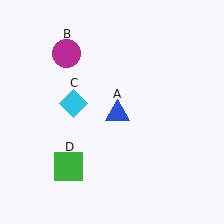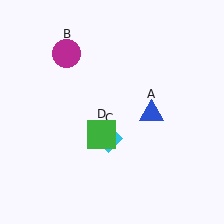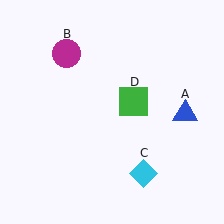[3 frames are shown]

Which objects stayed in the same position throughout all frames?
Magenta circle (object B) remained stationary.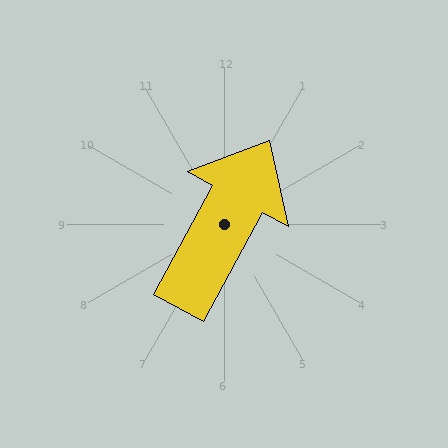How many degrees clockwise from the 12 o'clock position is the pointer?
Approximately 29 degrees.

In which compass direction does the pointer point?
Northeast.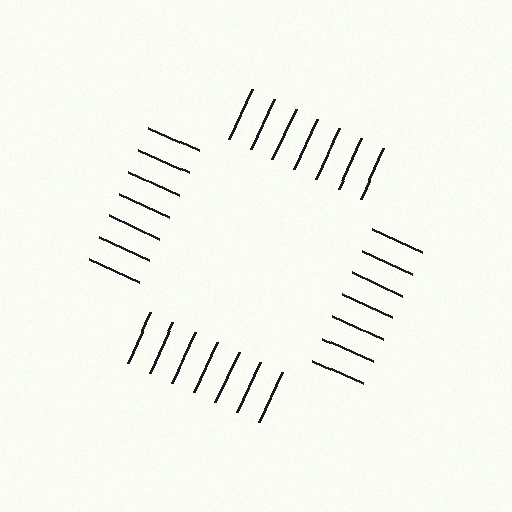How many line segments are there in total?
28 — 7 along each of the 4 edges.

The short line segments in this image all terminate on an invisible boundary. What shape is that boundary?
An illusory square — the line segments terminate on its edges but no continuous stroke is drawn.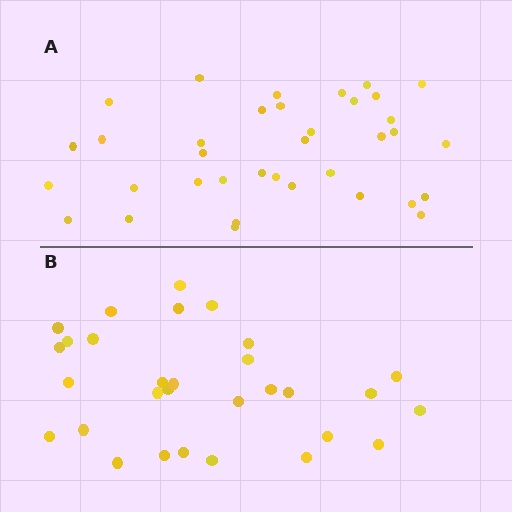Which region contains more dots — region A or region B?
Region A (the top region) has more dots.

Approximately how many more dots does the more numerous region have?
Region A has about 6 more dots than region B.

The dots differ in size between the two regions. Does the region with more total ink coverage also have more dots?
No. Region B has more total ink coverage because its dots are larger, but region A actually contains more individual dots. Total area can be misleading — the number of items is what matters here.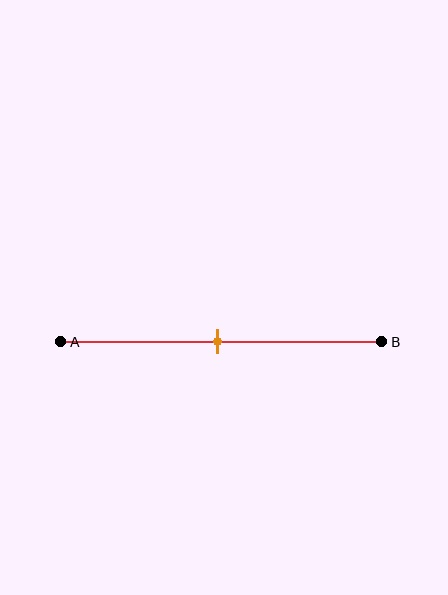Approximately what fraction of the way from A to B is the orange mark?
The orange mark is approximately 50% of the way from A to B.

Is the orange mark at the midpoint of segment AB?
Yes, the mark is approximately at the midpoint.